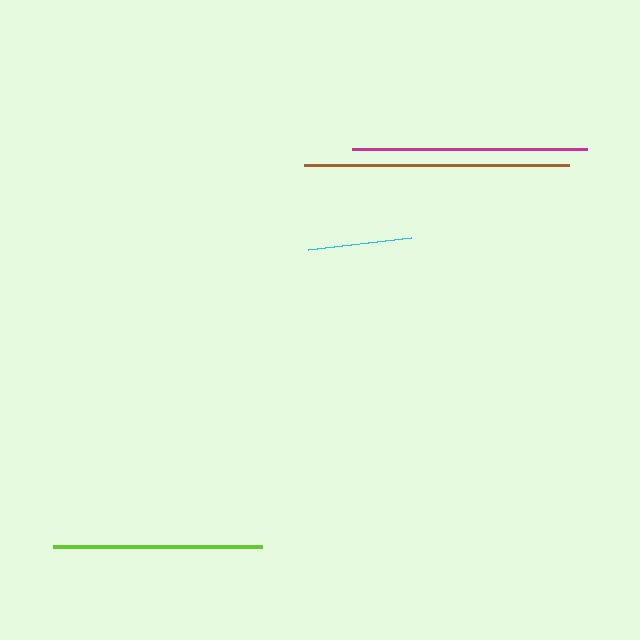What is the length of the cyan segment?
The cyan segment is approximately 104 pixels long.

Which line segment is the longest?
The brown line is the longest at approximately 265 pixels.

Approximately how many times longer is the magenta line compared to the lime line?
The magenta line is approximately 1.1 times the length of the lime line.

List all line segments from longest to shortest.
From longest to shortest: brown, magenta, lime, cyan.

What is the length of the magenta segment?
The magenta segment is approximately 235 pixels long.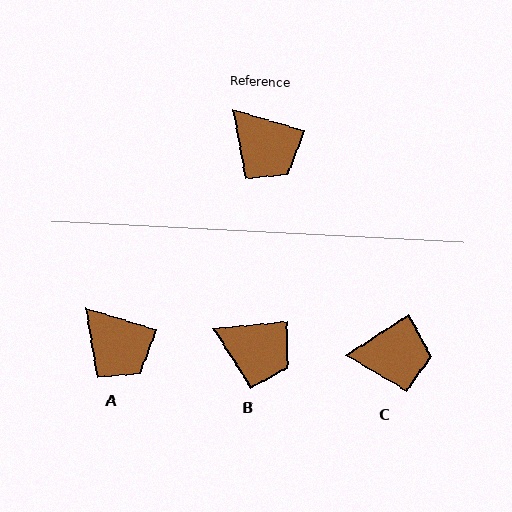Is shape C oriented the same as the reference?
No, it is off by about 49 degrees.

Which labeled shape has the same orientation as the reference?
A.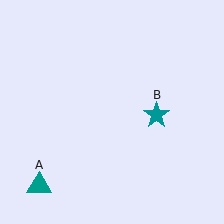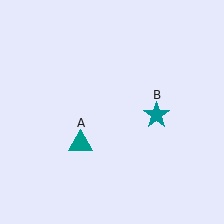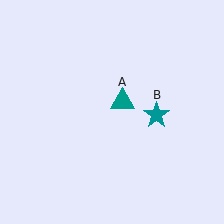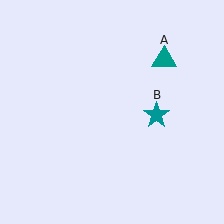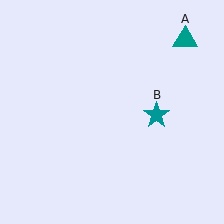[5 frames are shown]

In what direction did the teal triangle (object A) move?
The teal triangle (object A) moved up and to the right.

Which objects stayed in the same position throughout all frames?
Teal star (object B) remained stationary.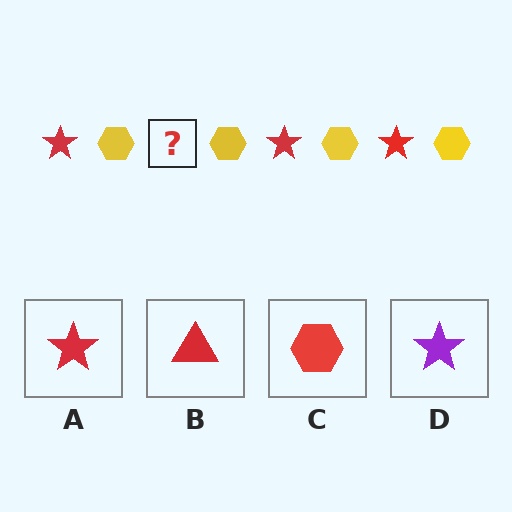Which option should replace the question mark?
Option A.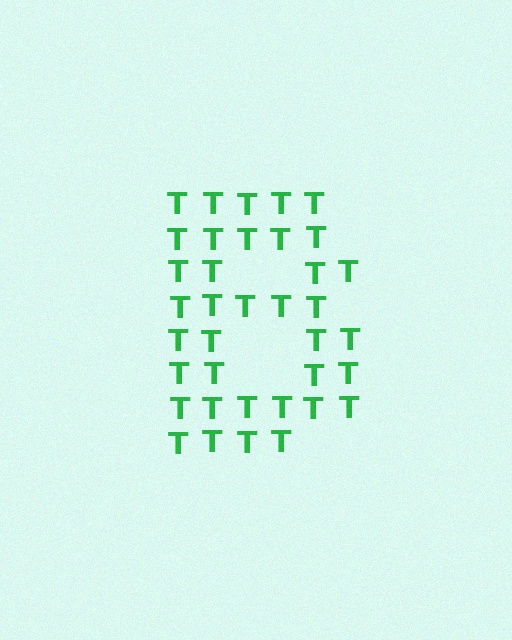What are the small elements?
The small elements are letter T's.